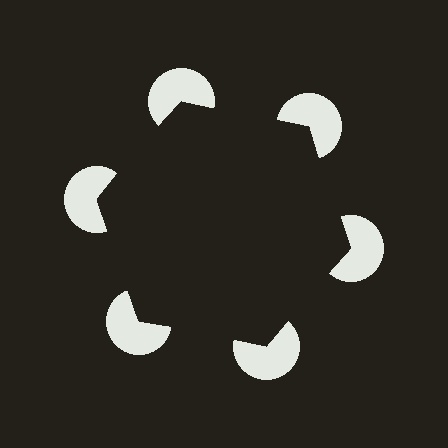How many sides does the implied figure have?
6 sides.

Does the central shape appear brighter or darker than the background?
It typically appears slightly darker than the background, even though no actual brightness change is drawn.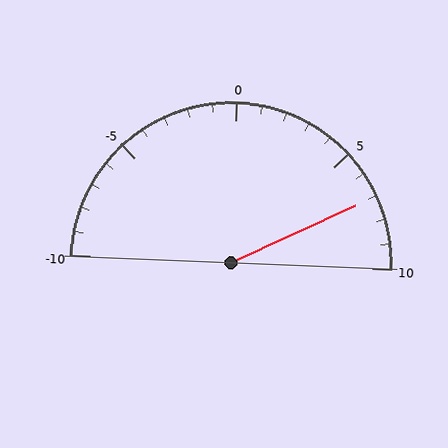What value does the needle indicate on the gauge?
The needle indicates approximately 7.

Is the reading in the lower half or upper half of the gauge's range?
The reading is in the upper half of the range (-10 to 10).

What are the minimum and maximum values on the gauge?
The gauge ranges from -10 to 10.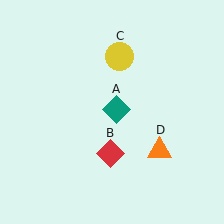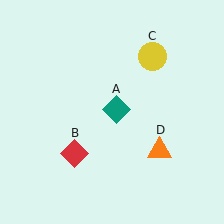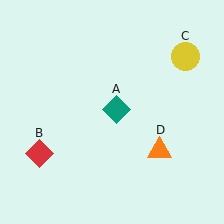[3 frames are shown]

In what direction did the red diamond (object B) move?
The red diamond (object B) moved left.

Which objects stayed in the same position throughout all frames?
Teal diamond (object A) and orange triangle (object D) remained stationary.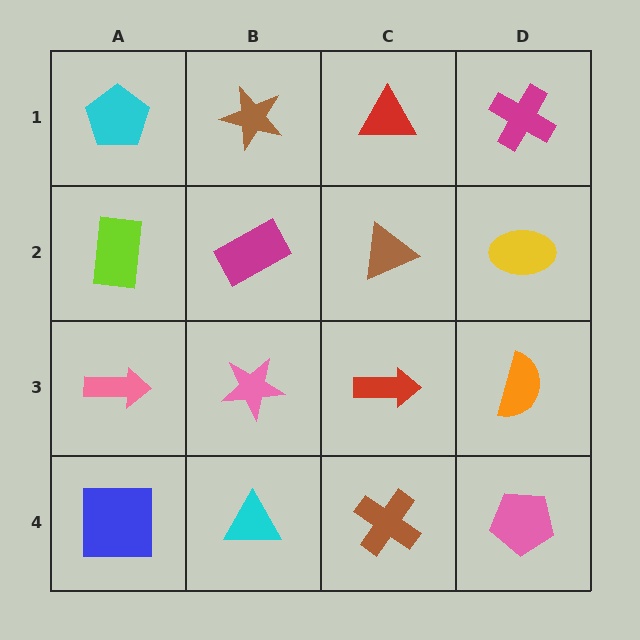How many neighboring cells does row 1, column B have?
3.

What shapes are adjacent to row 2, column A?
A cyan pentagon (row 1, column A), a pink arrow (row 3, column A), a magenta rectangle (row 2, column B).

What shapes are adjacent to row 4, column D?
An orange semicircle (row 3, column D), a brown cross (row 4, column C).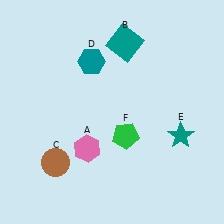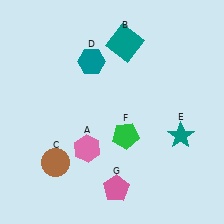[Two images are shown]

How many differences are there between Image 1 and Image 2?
There is 1 difference between the two images.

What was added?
A pink pentagon (G) was added in Image 2.